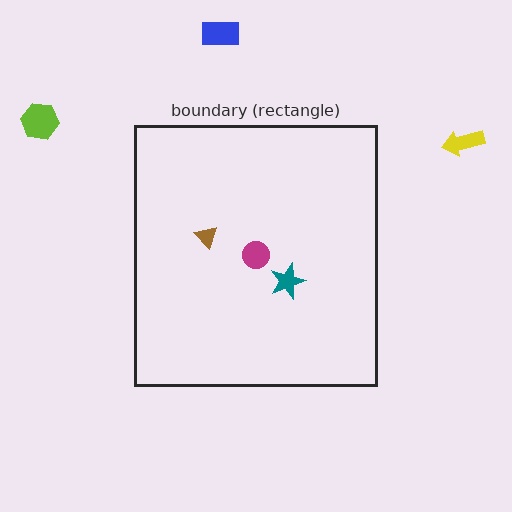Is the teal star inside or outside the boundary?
Inside.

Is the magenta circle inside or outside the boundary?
Inside.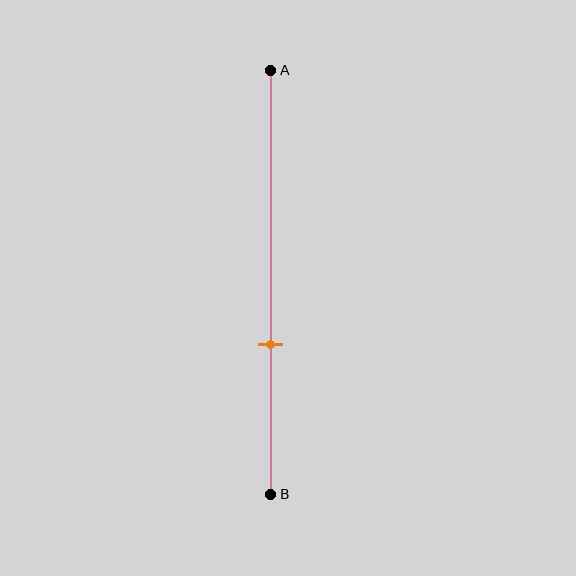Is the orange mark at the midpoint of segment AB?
No, the mark is at about 65% from A, not at the 50% midpoint.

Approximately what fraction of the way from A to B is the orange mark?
The orange mark is approximately 65% of the way from A to B.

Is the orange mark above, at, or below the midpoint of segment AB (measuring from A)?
The orange mark is below the midpoint of segment AB.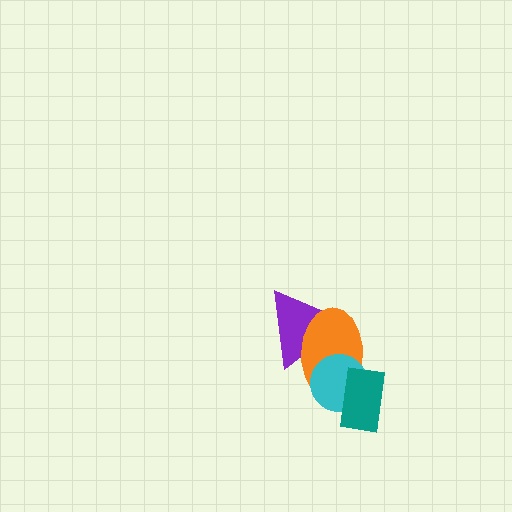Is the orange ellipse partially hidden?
Yes, it is partially covered by another shape.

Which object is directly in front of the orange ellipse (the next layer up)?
The cyan circle is directly in front of the orange ellipse.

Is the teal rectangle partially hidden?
No, no other shape covers it.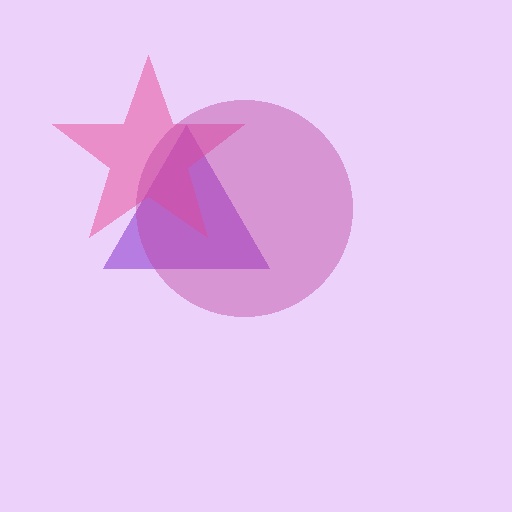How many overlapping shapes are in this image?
There are 3 overlapping shapes in the image.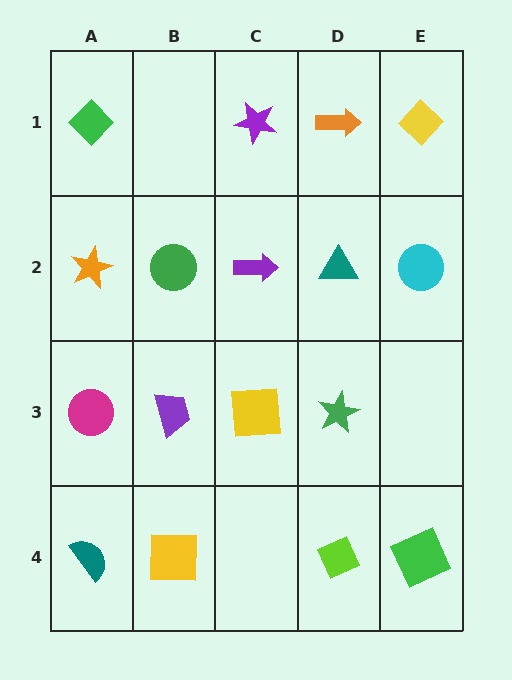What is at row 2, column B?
A green circle.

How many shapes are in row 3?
4 shapes.